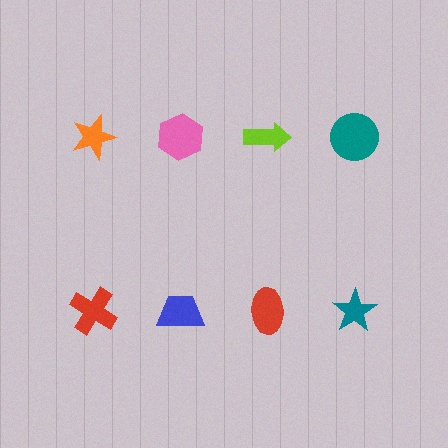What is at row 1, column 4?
A teal circle.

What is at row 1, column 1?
An orange star.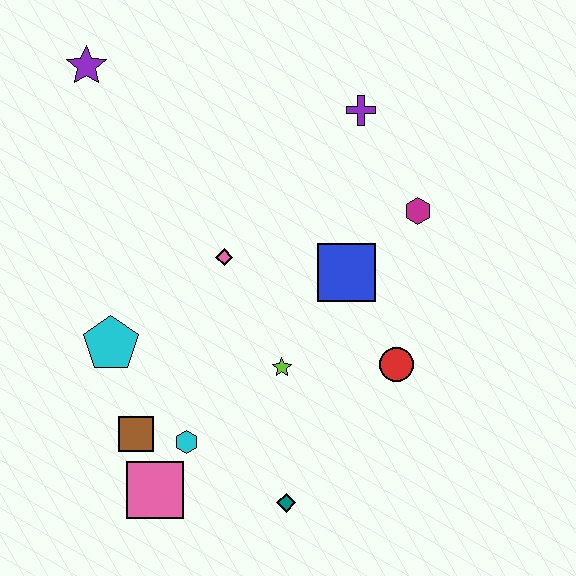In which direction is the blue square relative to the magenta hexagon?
The blue square is to the left of the magenta hexagon.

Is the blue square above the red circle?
Yes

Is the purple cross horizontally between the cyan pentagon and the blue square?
No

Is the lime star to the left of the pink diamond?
No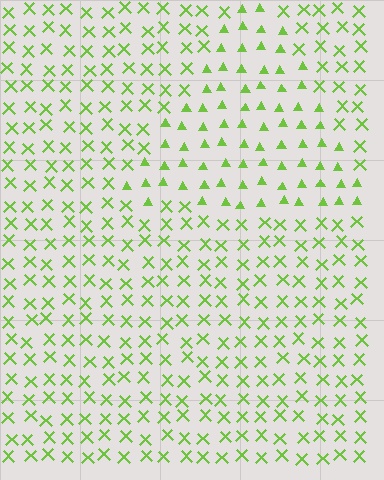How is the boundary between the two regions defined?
The boundary is defined by a change in element shape: triangles inside vs. X marks outside. All elements share the same color and spacing.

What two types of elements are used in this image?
The image uses triangles inside the triangle region and X marks outside it.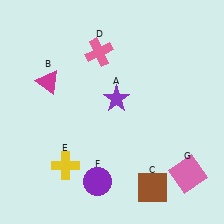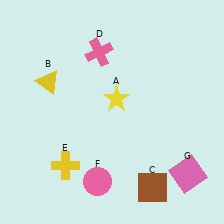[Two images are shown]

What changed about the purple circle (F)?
In Image 1, F is purple. In Image 2, it changed to pink.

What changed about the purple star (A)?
In Image 1, A is purple. In Image 2, it changed to yellow.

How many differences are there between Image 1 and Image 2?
There are 3 differences between the two images.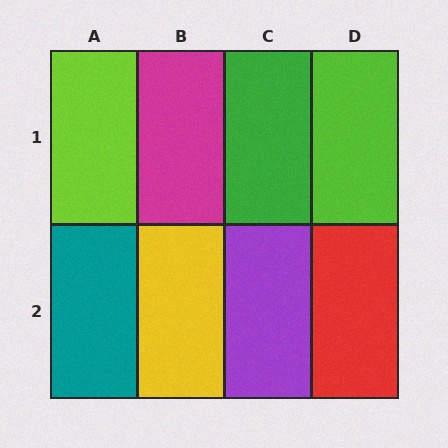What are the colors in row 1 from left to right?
Lime, magenta, green, lime.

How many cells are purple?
1 cell is purple.